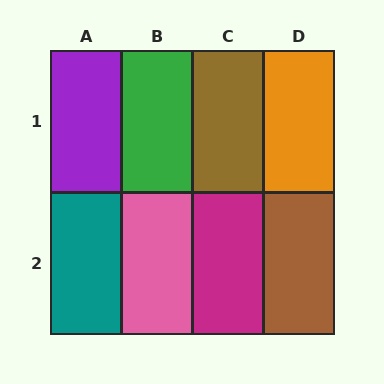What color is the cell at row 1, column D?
Orange.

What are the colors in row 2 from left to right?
Teal, pink, magenta, brown.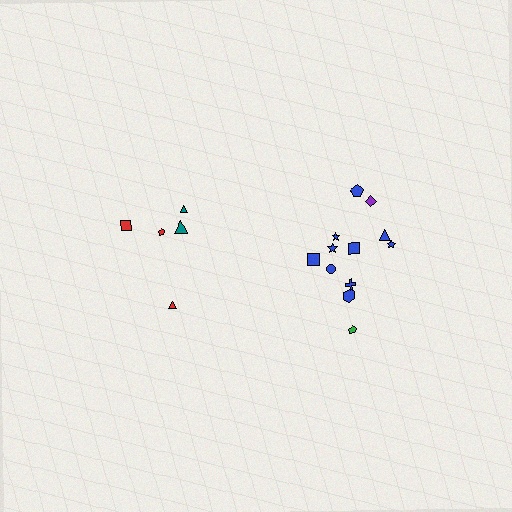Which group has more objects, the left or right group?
The right group.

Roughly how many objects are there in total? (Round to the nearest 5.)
Roughly 15 objects in total.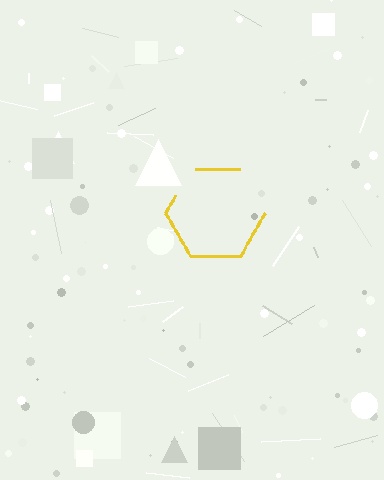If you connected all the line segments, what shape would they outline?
They would outline a hexagon.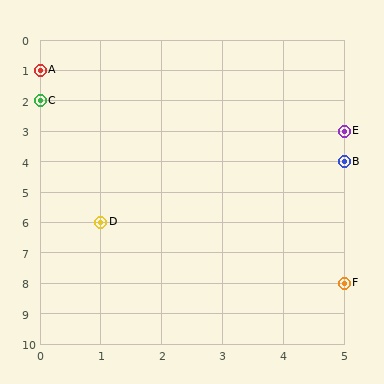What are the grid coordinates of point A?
Point A is at grid coordinates (0, 1).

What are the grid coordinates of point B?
Point B is at grid coordinates (5, 4).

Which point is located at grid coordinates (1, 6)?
Point D is at (1, 6).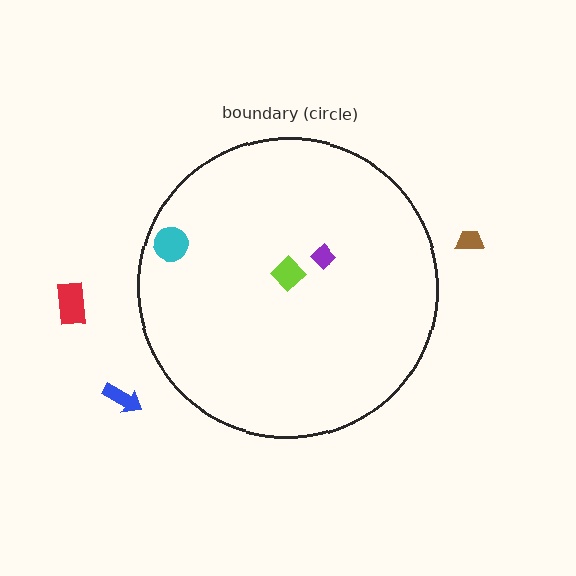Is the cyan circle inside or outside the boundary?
Inside.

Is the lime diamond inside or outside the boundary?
Inside.